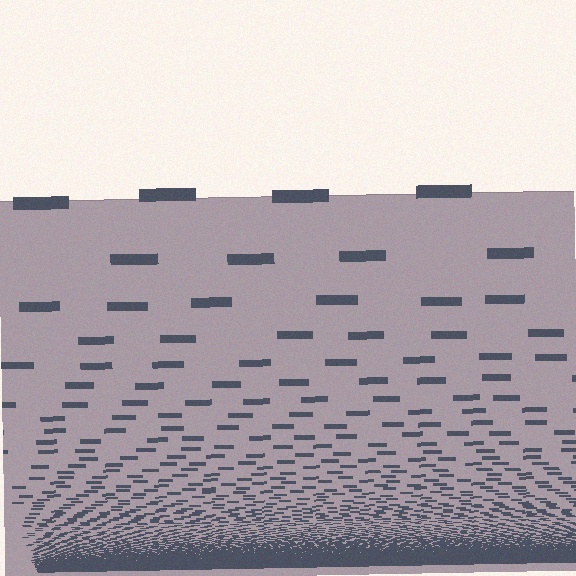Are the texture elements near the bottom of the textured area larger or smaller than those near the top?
Smaller. The gradient is inverted — elements near the bottom are smaller and denser.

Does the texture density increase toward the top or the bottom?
Density increases toward the bottom.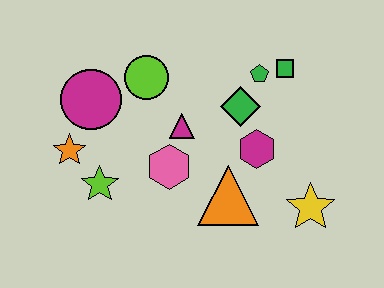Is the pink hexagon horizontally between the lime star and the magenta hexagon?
Yes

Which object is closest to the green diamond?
The green pentagon is closest to the green diamond.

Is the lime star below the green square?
Yes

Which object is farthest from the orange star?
The yellow star is farthest from the orange star.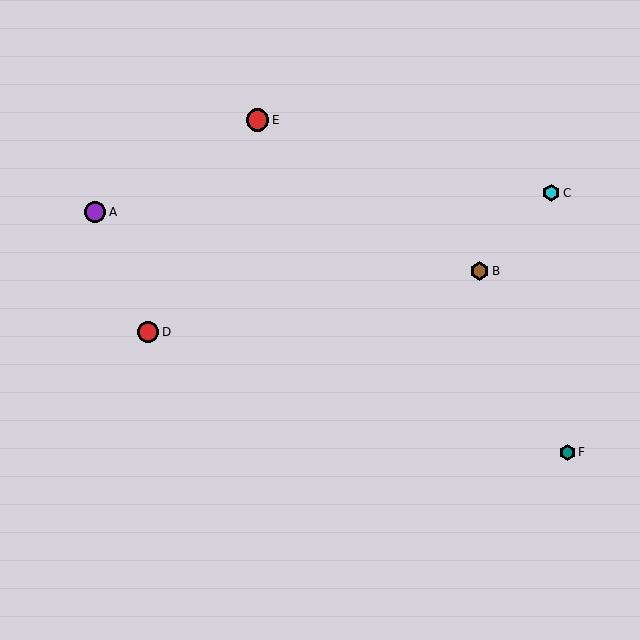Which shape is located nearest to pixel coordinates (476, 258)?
The brown hexagon (labeled B) at (479, 271) is nearest to that location.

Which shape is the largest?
The red circle (labeled E) is the largest.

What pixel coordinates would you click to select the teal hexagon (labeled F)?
Click at (567, 452) to select the teal hexagon F.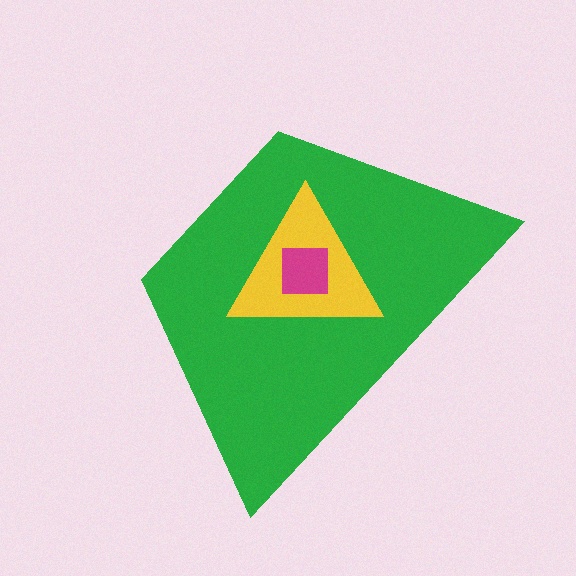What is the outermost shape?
The green trapezoid.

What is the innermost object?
The magenta square.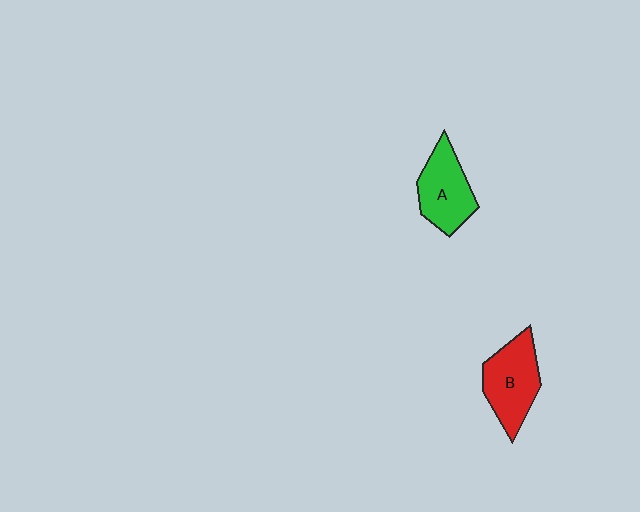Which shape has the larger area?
Shape B (red).